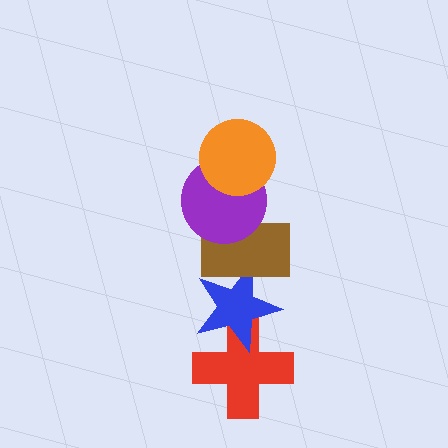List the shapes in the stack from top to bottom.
From top to bottom: the orange circle, the purple circle, the brown rectangle, the blue star, the red cross.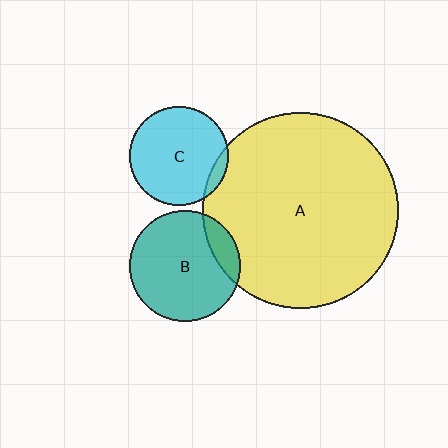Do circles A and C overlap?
Yes.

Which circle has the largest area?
Circle A (yellow).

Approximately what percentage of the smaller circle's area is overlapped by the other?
Approximately 10%.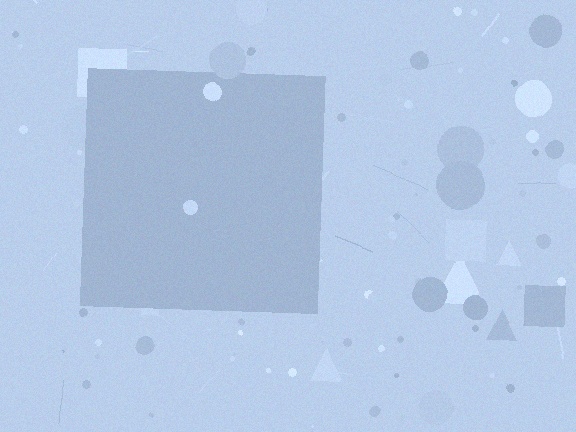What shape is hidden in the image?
A square is hidden in the image.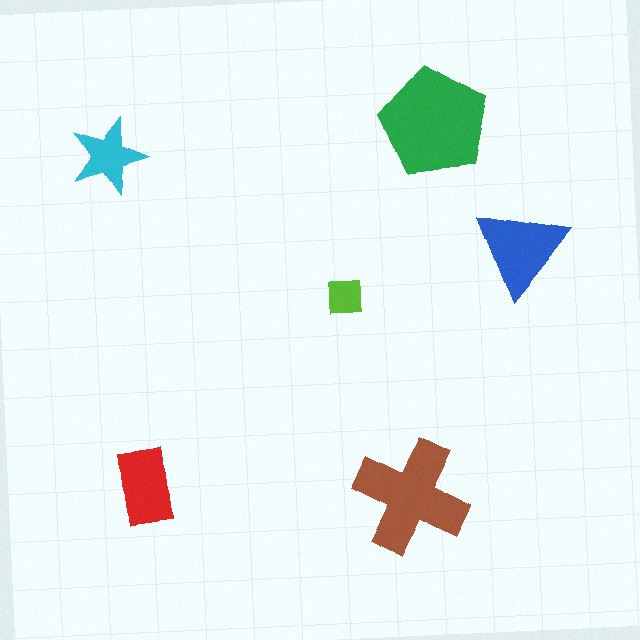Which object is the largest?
The green pentagon.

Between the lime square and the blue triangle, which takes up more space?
The blue triangle.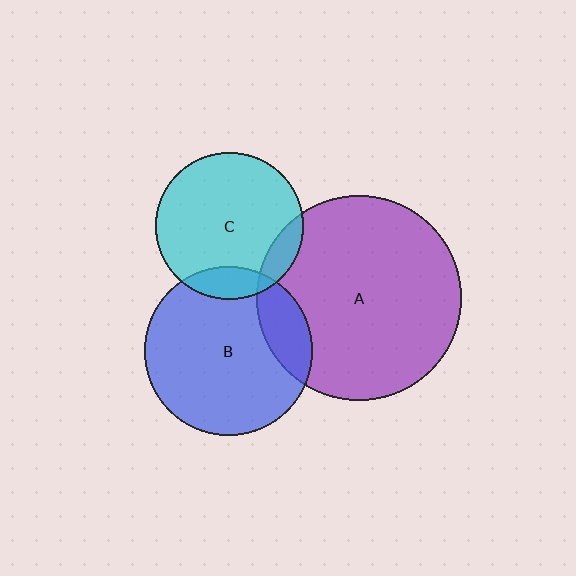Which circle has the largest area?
Circle A (purple).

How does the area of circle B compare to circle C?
Approximately 1.3 times.